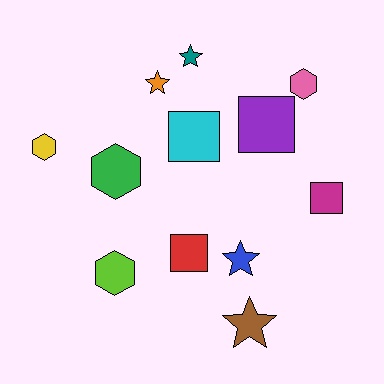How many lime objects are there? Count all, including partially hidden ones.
There is 1 lime object.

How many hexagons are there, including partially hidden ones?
There are 4 hexagons.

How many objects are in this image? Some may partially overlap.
There are 12 objects.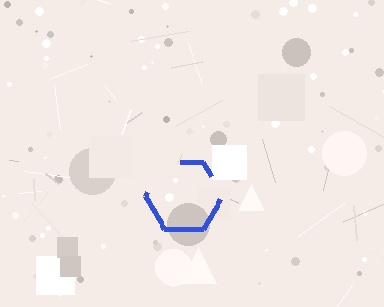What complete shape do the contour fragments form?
The contour fragments form a hexagon.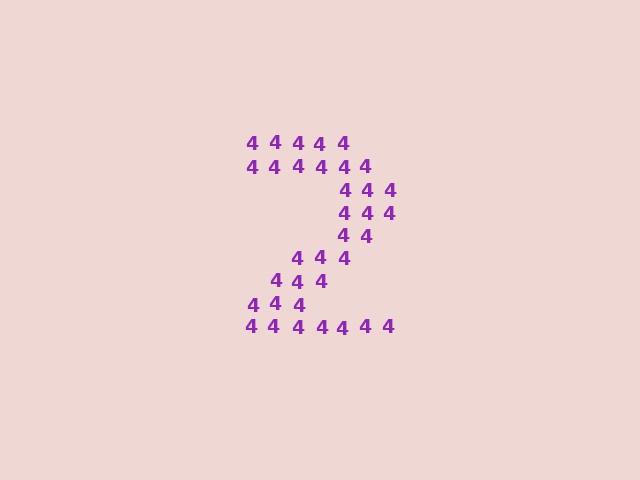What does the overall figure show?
The overall figure shows the digit 2.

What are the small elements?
The small elements are digit 4's.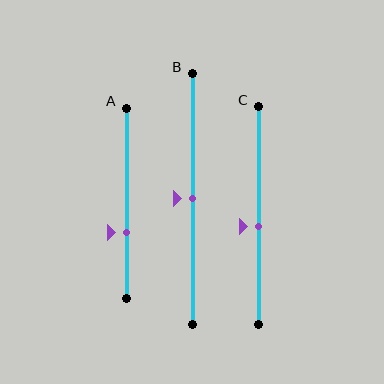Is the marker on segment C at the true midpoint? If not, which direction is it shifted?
No, the marker on segment C is shifted downward by about 5% of the segment length.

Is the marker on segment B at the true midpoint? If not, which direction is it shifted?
Yes, the marker on segment B is at the true midpoint.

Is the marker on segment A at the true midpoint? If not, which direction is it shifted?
No, the marker on segment A is shifted downward by about 15% of the segment length.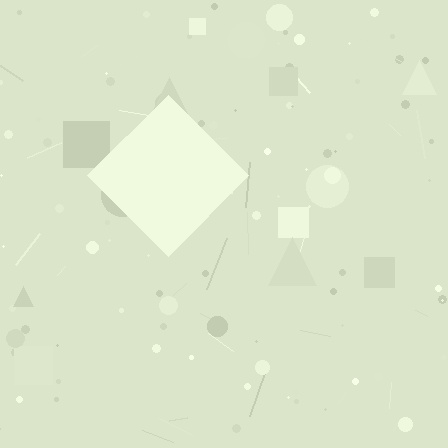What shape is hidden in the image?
A diamond is hidden in the image.